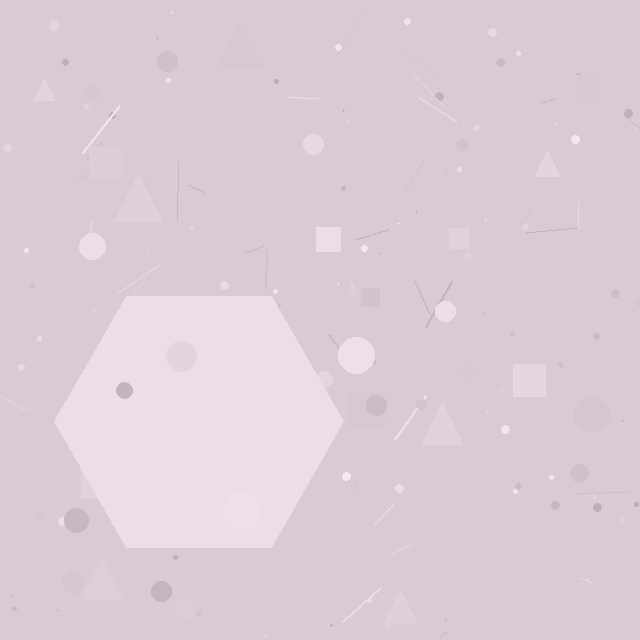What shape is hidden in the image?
A hexagon is hidden in the image.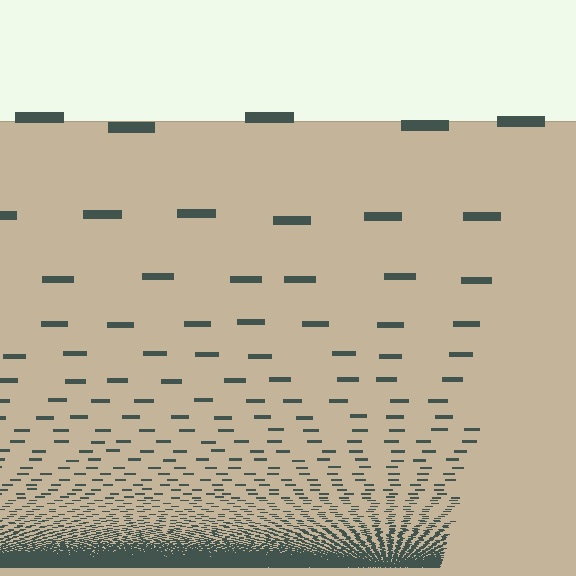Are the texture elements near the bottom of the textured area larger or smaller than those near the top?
Smaller. The gradient is inverted — elements near the bottom are smaller and denser.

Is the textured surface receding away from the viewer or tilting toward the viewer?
The surface appears to tilt toward the viewer. Texture elements get larger and sparser toward the top.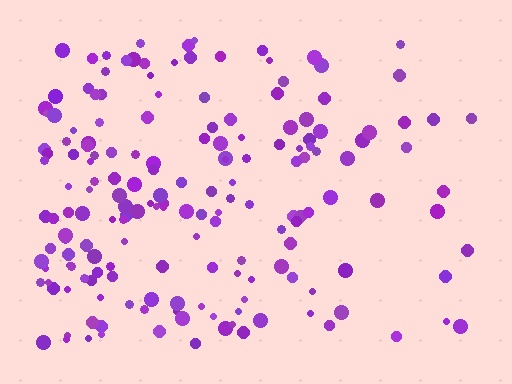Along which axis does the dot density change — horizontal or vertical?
Horizontal.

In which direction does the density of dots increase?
From right to left, with the left side densest.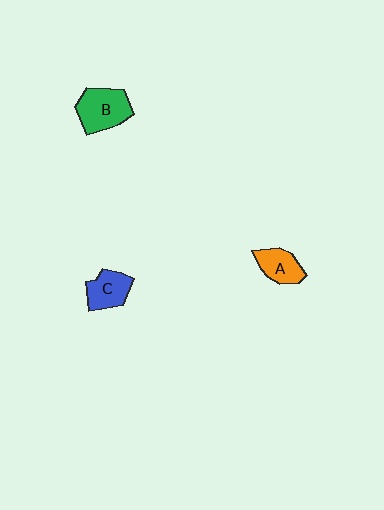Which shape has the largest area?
Shape B (green).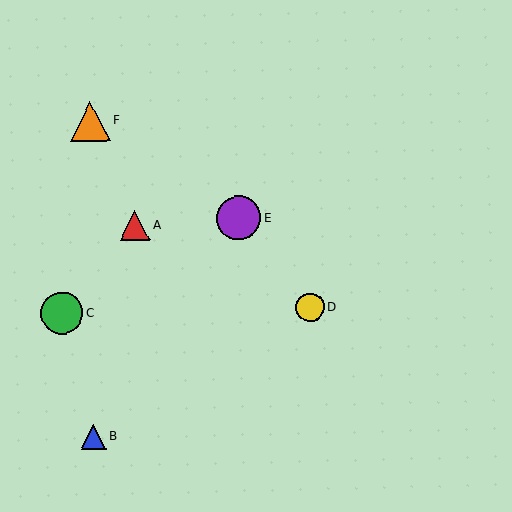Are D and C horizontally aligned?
Yes, both are at y≈307.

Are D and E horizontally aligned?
No, D is at y≈307 and E is at y≈218.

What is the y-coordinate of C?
Object C is at y≈313.